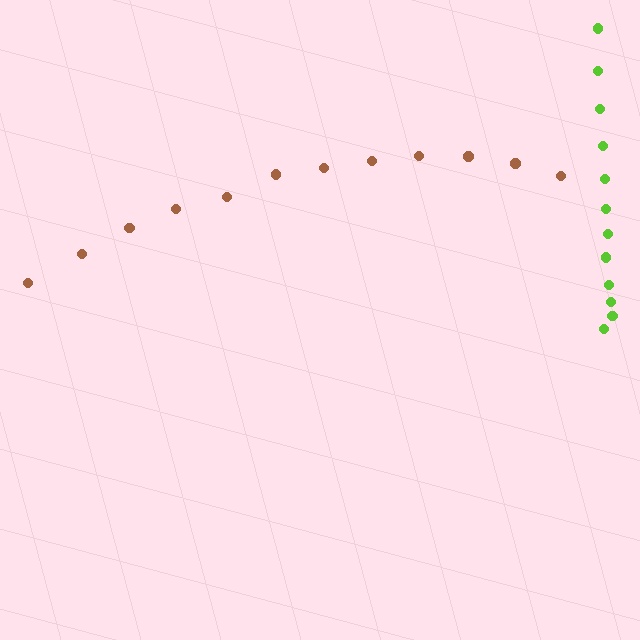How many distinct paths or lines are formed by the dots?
There are 2 distinct paths.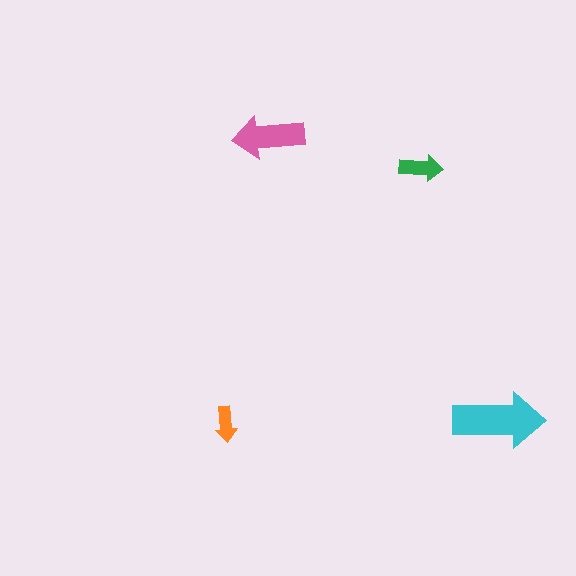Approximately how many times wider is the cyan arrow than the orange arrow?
About 2.5 times wider.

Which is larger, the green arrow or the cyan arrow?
The cyan one.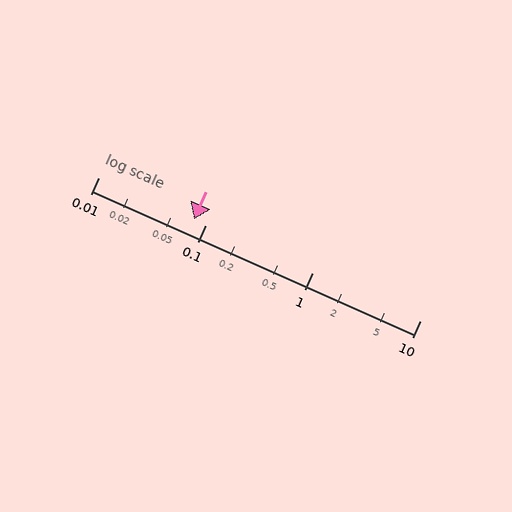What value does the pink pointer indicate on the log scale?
The pointer indicates approximately 0.077.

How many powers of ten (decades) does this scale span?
The scale spans 3 decades, from 0.01 to 10.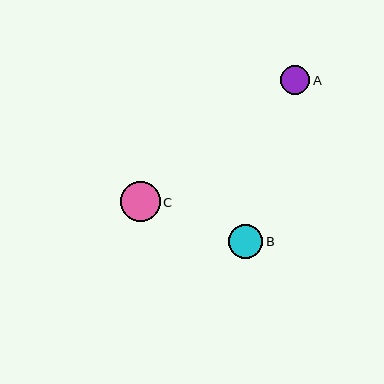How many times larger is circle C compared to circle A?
Circle C is approximately 1.4 times the size of circle A.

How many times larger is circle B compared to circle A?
Circle B is approximately 1.2 times the size of circle A.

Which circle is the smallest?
Circle A is the smallest with a size of approximately 29 pixels.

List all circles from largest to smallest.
From largest to smallest: C, B, A.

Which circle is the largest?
Circle C is the largest with a size of approximately 40 pixels.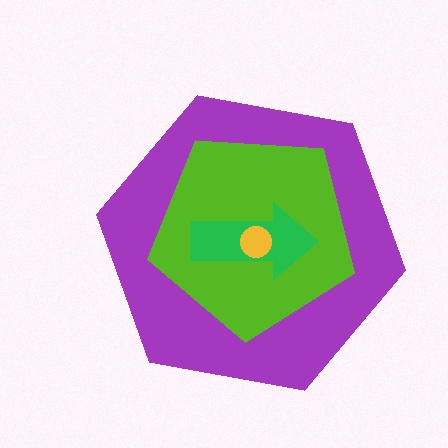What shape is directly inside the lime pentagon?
The green arrow.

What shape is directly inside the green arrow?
The yellow circle.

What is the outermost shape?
The purple hexagon.